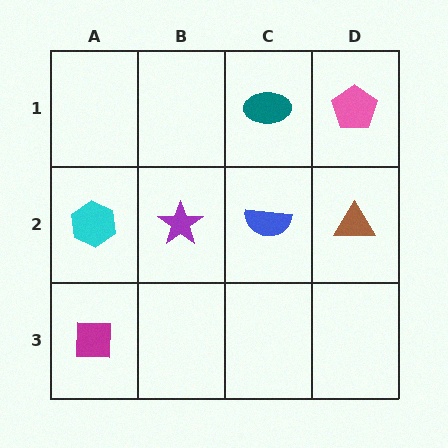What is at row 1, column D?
A pink pentagon.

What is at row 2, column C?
A blue semicircle.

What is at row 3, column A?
A magenta square.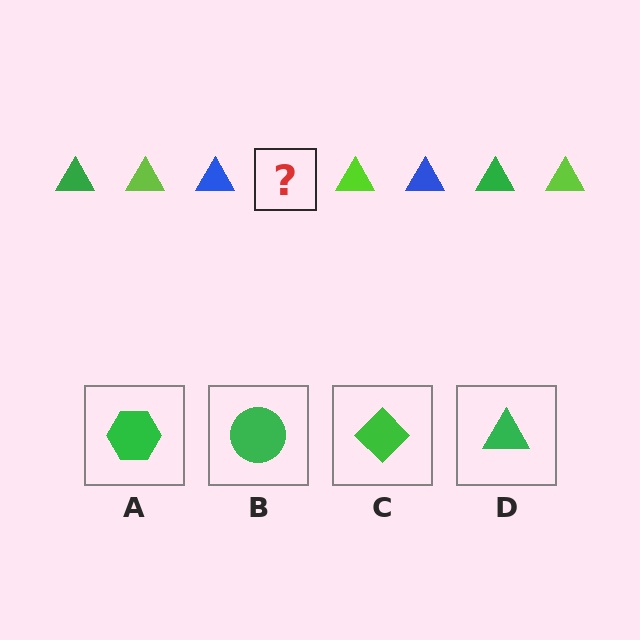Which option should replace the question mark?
Option D.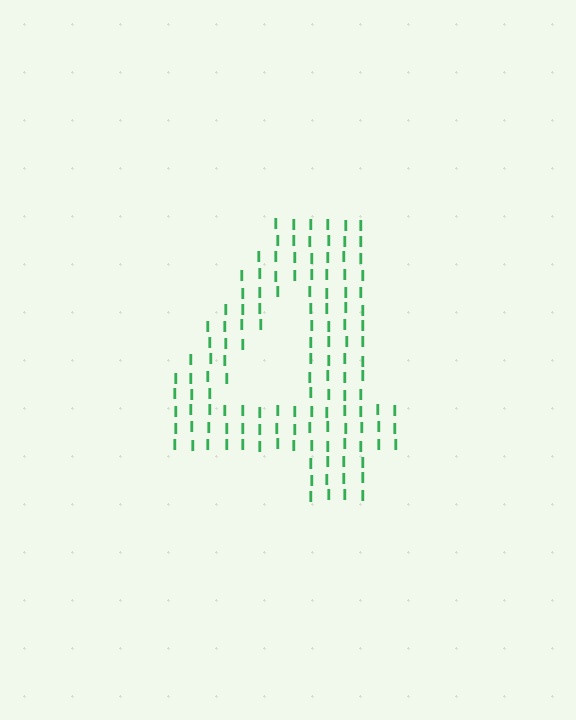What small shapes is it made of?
It is made of small letter I's.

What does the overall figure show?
The overall figure shows the digit 4.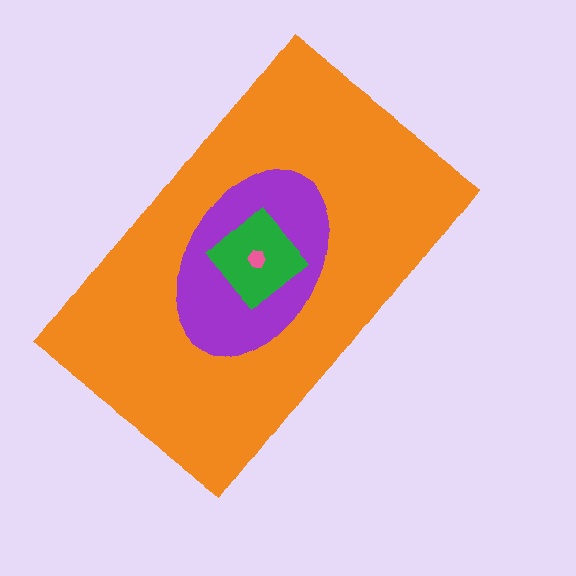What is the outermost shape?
The orange rectangle.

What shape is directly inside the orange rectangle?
The purple ellipse.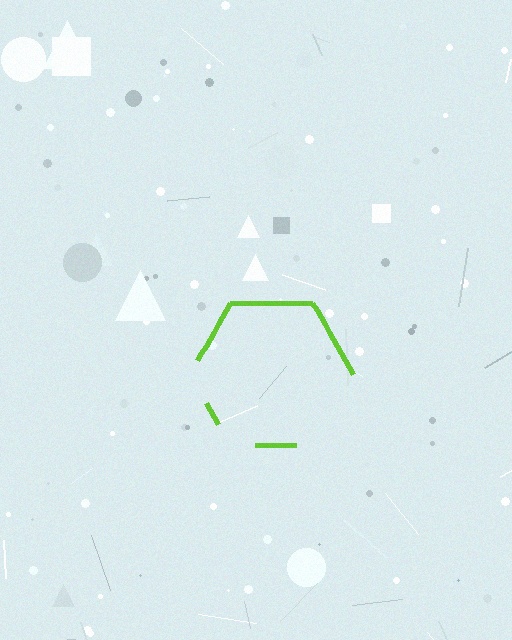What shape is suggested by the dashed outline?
The dashed outline suggests a hexagon.